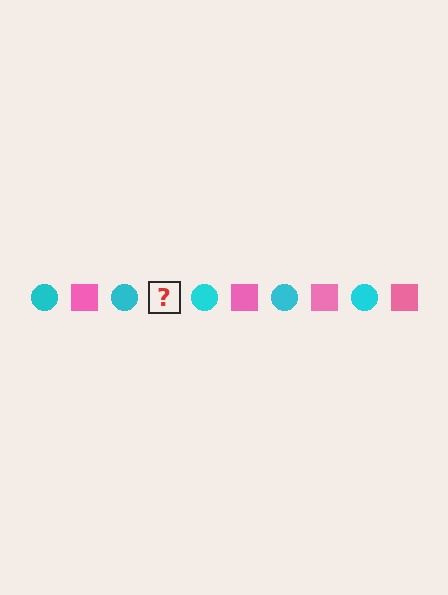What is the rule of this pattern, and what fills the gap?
The rule is that the pattern alternates between cyan circle and pink square. The gap should be filled with a pink square.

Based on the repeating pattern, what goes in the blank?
The blank should be a pink square.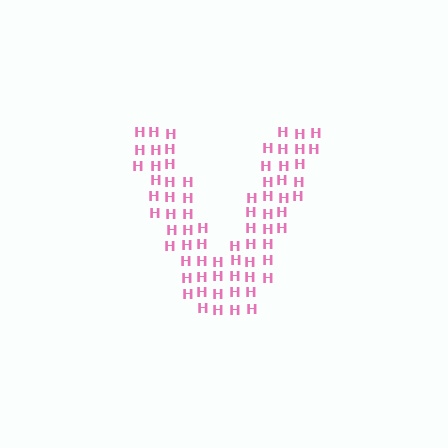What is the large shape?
The large shape is the letter V.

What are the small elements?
The small elements are letter H's.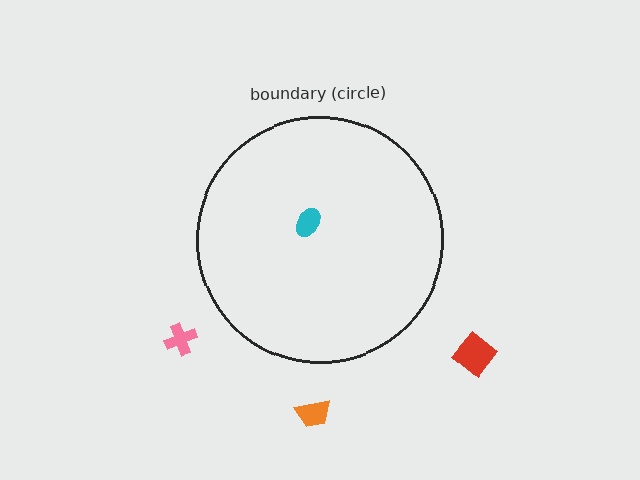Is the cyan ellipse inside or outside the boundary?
Inside.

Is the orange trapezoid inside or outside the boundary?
Outside.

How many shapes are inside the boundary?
1 inside, 3 outside.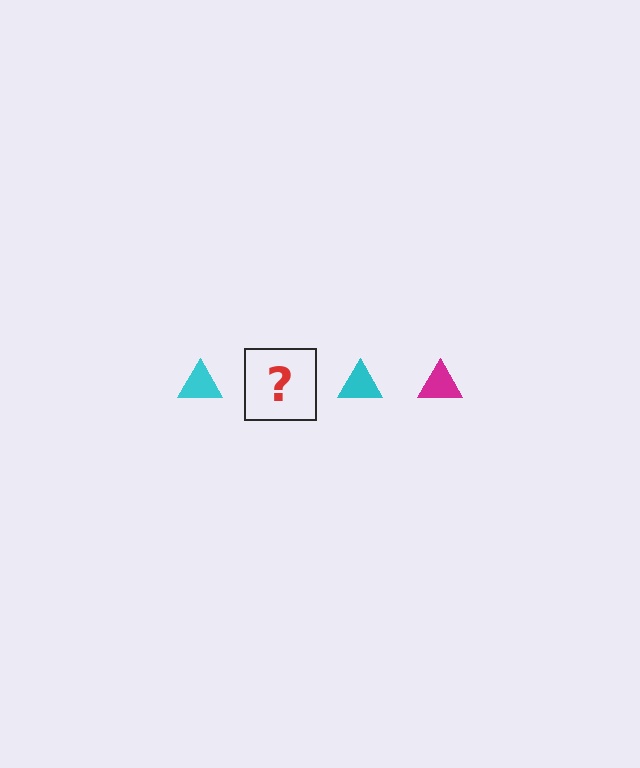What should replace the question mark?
The question mark should be replaced with a magenta triangle.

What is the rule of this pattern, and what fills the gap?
The rule is that the pattern cycles through cyan, magenta triangles. The gap should be filled with a magenta triangle.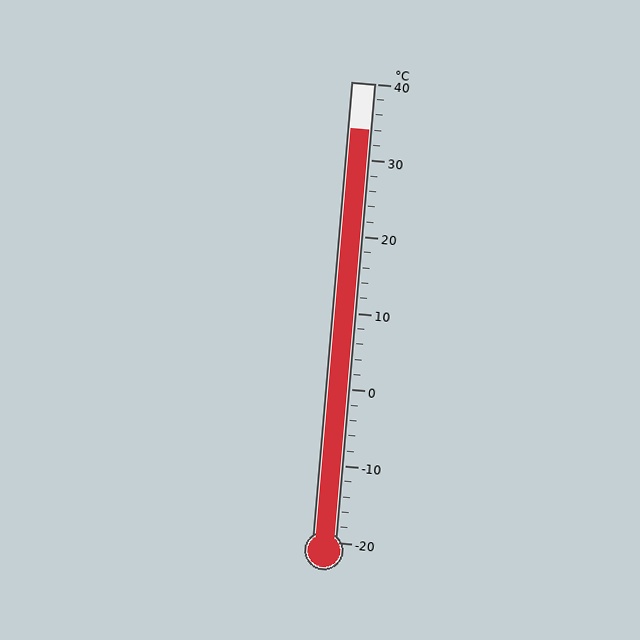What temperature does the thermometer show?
The thermometer shows approximately 34°C.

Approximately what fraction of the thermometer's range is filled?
The thermometer is filled to approximately 90% of its range.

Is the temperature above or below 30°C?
The temperature is above 30°C.